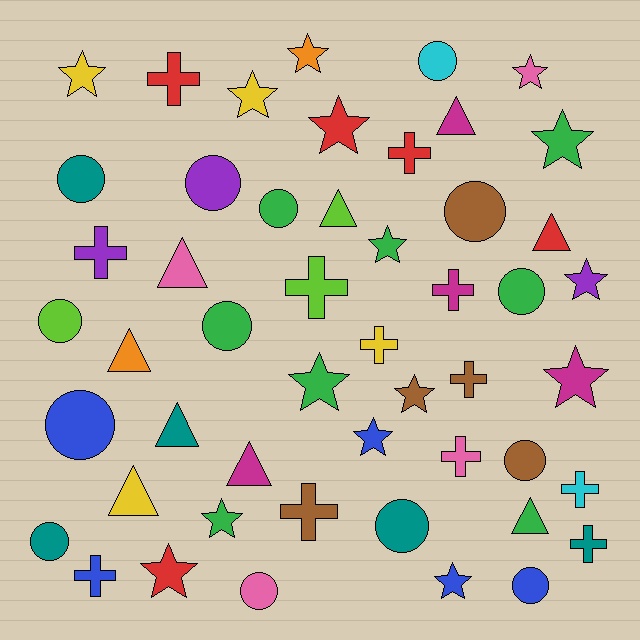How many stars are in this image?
There are 15 stars.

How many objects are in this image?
There are 50 objects.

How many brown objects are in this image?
There are 5 brown objects.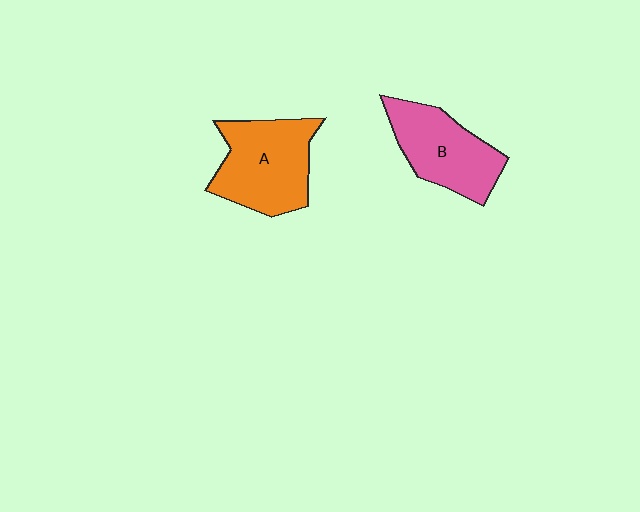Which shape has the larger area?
Shape A (orange).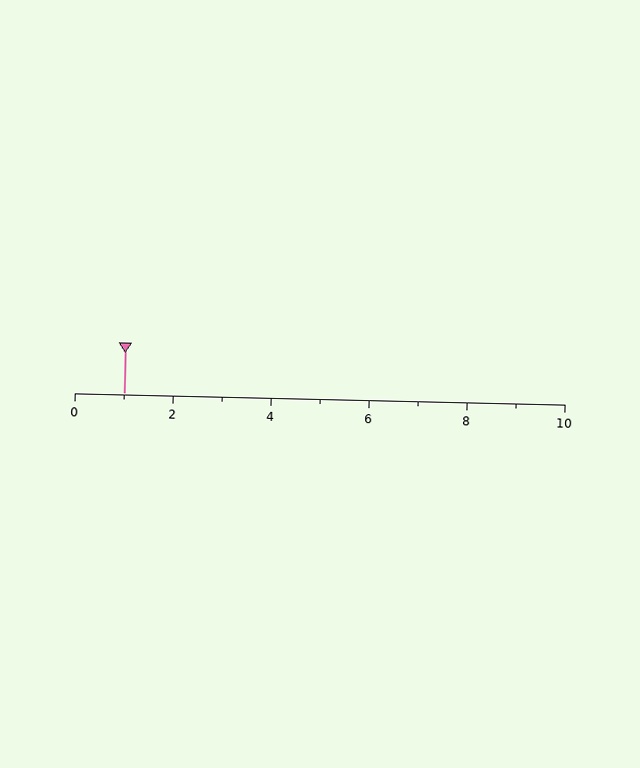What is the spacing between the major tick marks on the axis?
The major ticks are spaced 2 apart.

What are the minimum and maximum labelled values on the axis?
The axis runs from 0 to 10.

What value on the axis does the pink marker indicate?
The marker indicates approximately 1.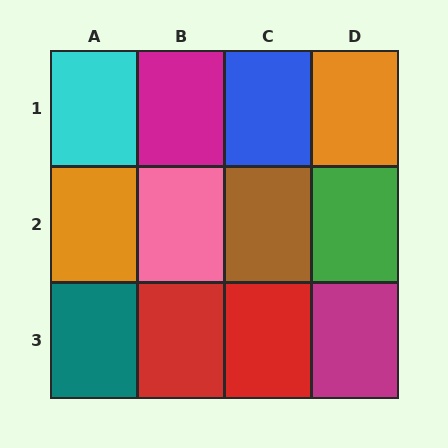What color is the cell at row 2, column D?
Green.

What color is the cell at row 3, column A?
Teal.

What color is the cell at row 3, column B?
Red.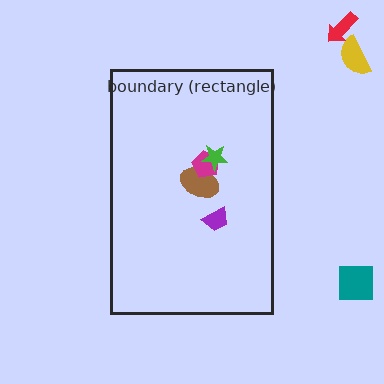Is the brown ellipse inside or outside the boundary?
Inside.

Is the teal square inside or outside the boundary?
Outside.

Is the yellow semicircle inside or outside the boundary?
Outside.